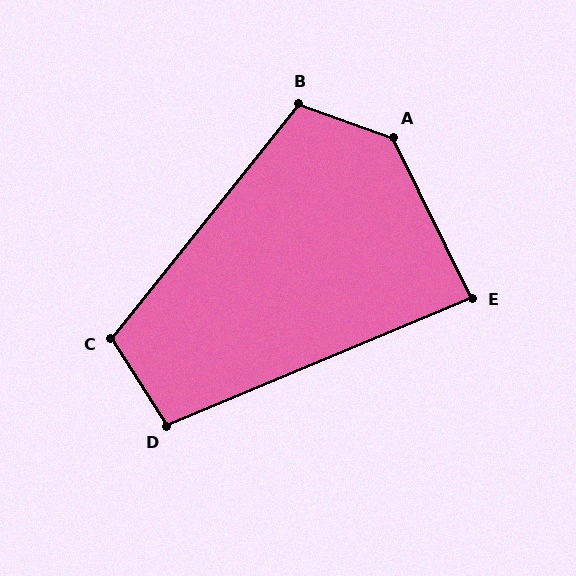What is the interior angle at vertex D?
Approximately 100 degrees (obtuse).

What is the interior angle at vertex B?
Approximately 109 degrees (obtuse).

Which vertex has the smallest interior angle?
E, at approximately 87 degrees.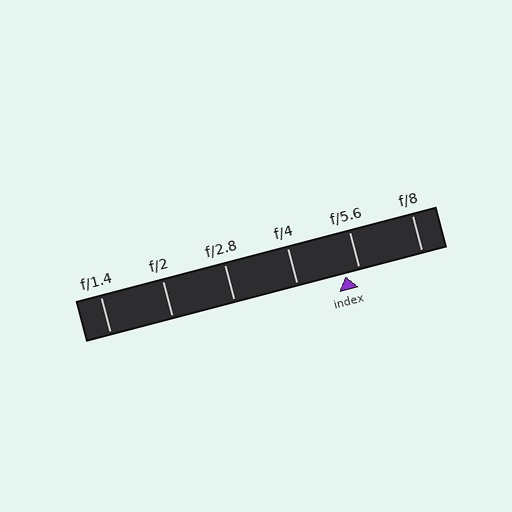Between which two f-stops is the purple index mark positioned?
The index mark is between f/4 and f/5.6.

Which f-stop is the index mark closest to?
The index mark is closest to f/5.6.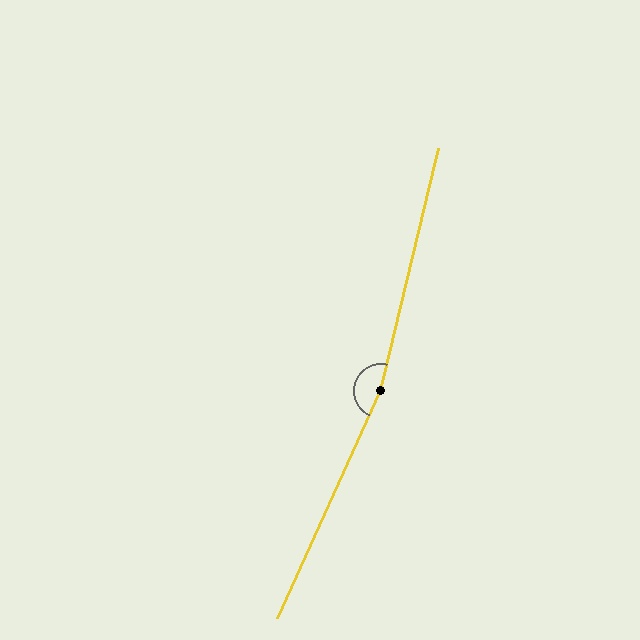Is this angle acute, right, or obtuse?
It is obtuse.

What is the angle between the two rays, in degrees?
Approximately 169 degrees.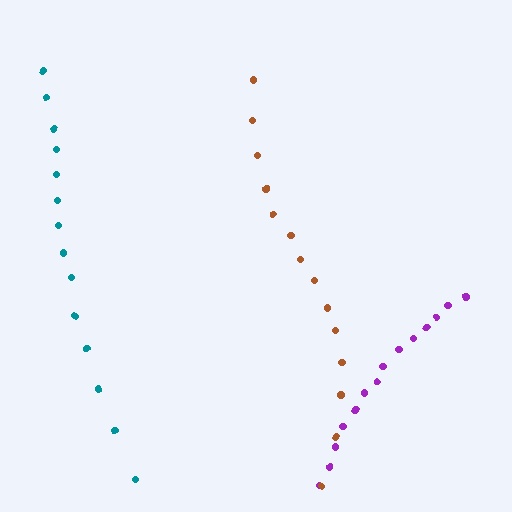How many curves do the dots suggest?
There are 3 distinct paths.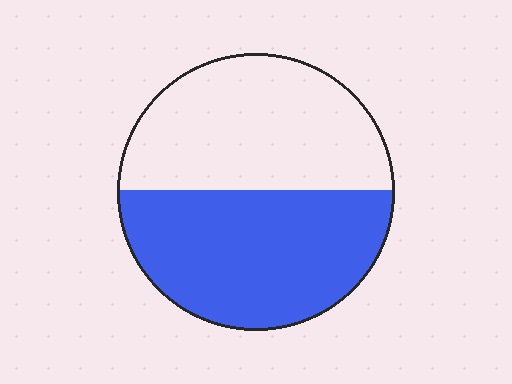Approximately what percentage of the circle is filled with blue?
Approximately 50%.